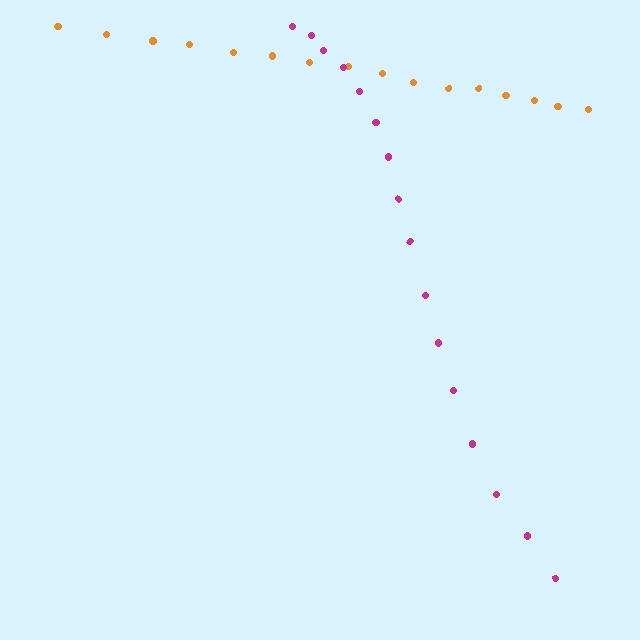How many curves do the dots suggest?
There are 2 distinct paths.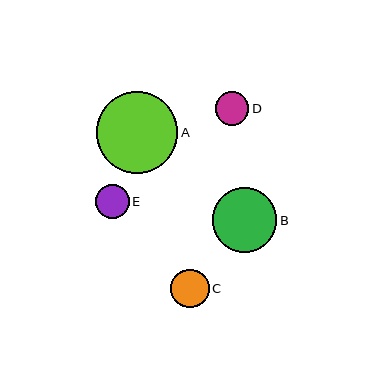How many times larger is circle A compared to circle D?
Circle A is approximately 2.4 times the size of circle D.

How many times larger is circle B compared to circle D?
Circle B is approximately 1.9 times the size of circle D.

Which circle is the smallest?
Circle E is the smallest with a size of approximately 33 pixels.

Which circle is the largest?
Circle A is the largest with a size of approximately 81 pixels.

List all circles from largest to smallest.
From largest to smallest: A, B, C, D, E.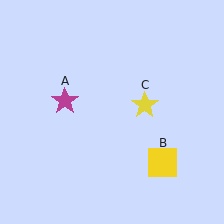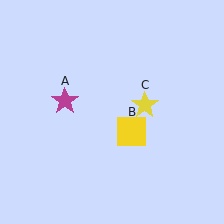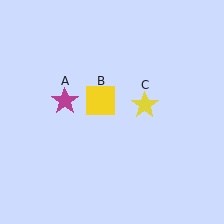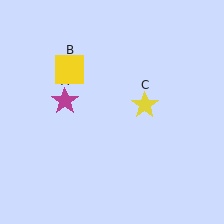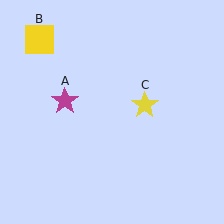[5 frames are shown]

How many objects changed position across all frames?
1 object changed position: yellow square (object B).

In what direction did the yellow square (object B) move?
The yellow square (object B) moved up and to the left.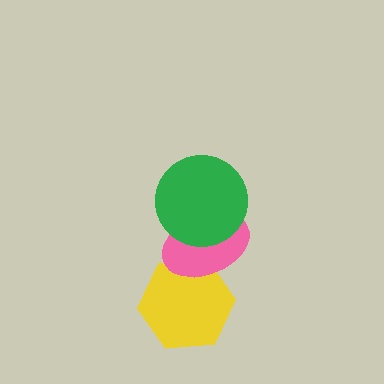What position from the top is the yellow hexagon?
The yellow hexagon is 3rd from the top.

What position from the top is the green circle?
The green circle is 1st from the top.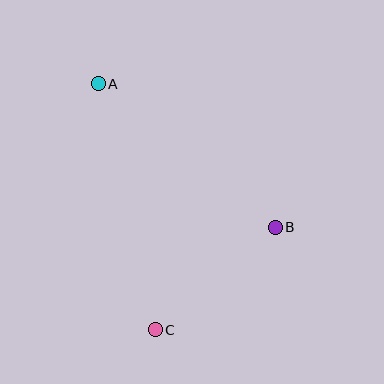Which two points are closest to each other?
Points B and C are closest to each other.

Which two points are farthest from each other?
Points A and C are farthest from each other.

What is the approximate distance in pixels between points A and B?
The distance between A and B is approximately 228 pixels.